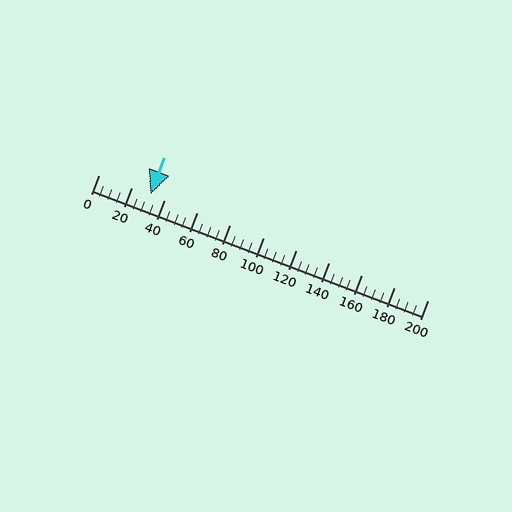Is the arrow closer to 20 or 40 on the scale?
The arrow is closer to 40.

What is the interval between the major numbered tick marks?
The major tick marks are spaced 20 units apart.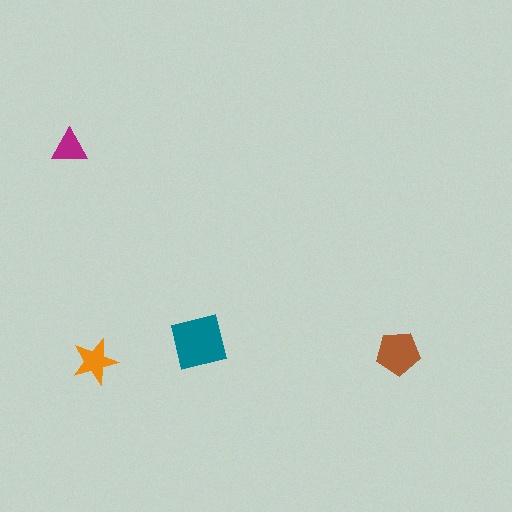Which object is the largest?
The teal square.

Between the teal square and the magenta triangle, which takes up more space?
The teal square.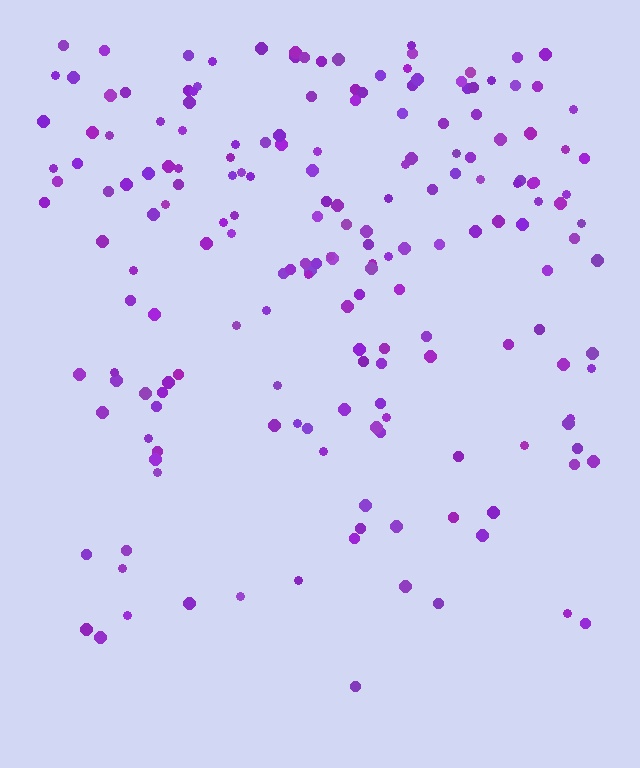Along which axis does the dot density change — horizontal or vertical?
Vertical.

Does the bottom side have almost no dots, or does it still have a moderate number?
Still a moderate number, just noticeably fewer than the top.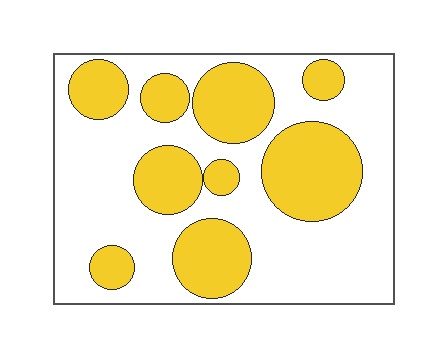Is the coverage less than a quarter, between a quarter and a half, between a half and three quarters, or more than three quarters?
Between a quarter and a half.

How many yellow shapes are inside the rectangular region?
9.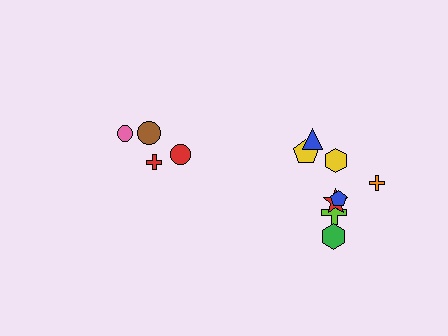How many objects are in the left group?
There are 4 objects.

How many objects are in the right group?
There are 8 objects.